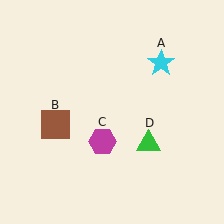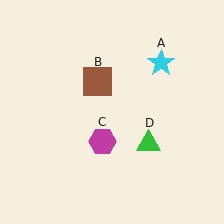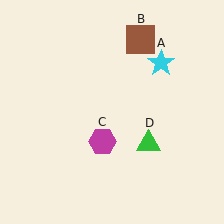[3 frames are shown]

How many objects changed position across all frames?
1 object changed position: brown square (object B).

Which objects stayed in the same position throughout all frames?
Cyan star (object A) and magenta hexagon (object C) and green triangle (object D) remained stationary.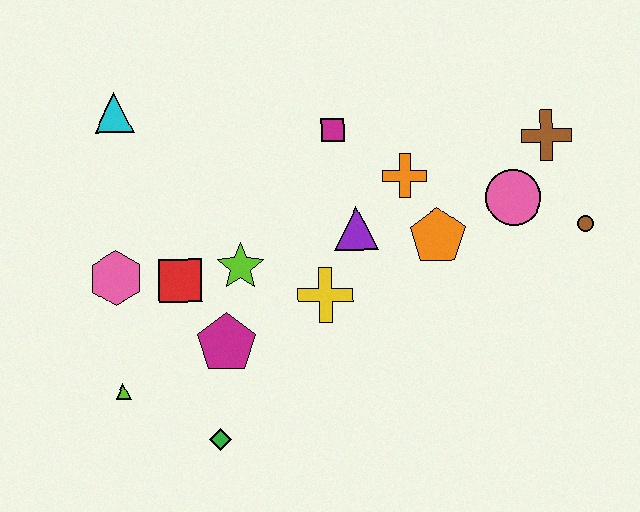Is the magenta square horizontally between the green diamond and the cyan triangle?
No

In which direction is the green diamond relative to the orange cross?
The green diamond is below the orange cross.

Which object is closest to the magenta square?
The orange cross is closest to the magenta square.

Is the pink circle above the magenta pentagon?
Yes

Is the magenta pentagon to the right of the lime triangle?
Yes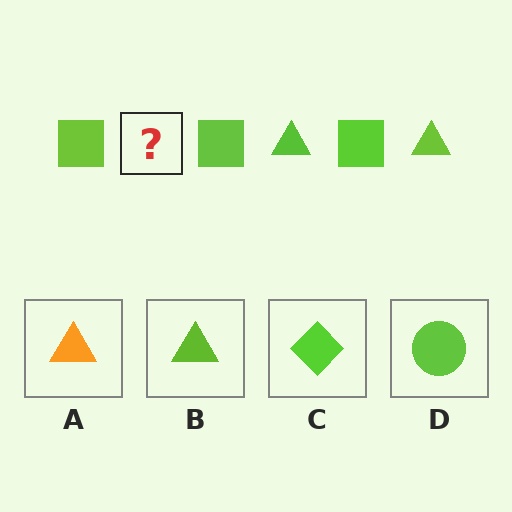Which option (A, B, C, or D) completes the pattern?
B.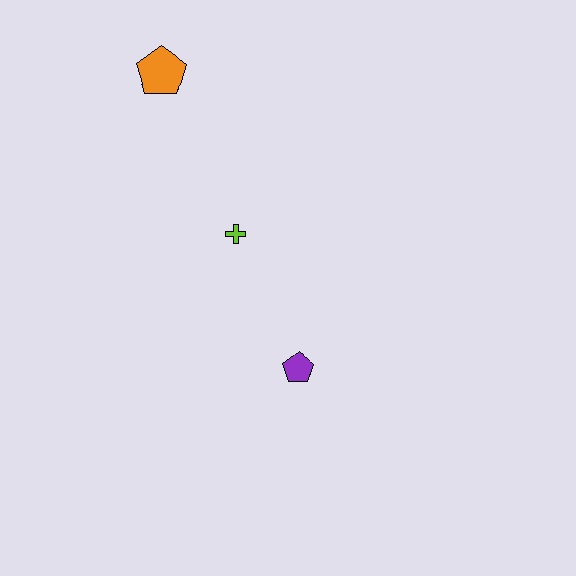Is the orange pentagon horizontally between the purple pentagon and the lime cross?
No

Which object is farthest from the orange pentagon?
The purple pentagon is farthest from the orange pentagon.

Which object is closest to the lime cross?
The purple pentagon is closest to the lime cross.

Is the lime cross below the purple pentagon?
No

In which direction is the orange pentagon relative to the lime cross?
The orange pentagon is above the lime cross.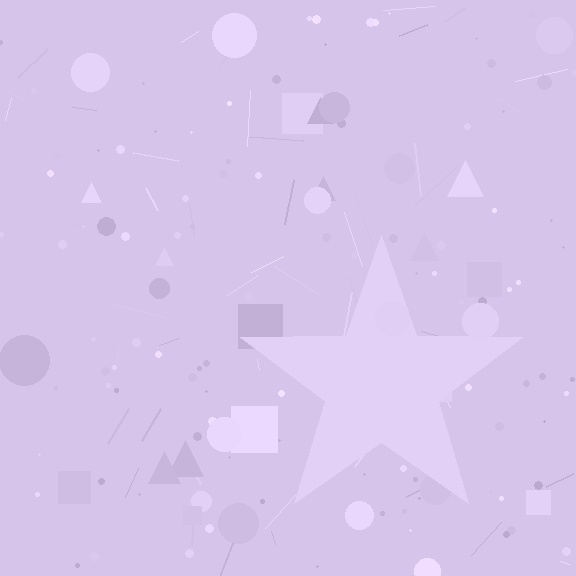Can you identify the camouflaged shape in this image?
The camouflaged shape is a star.